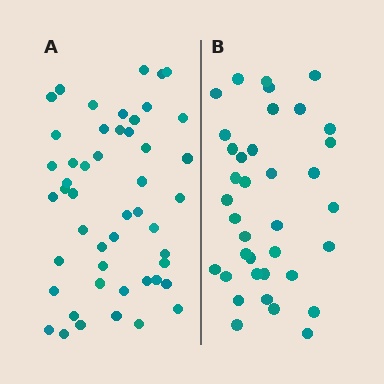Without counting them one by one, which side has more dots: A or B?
Region A (the left region) has more dots.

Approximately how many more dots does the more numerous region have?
Region A has roughly 12 or so more dots than region B.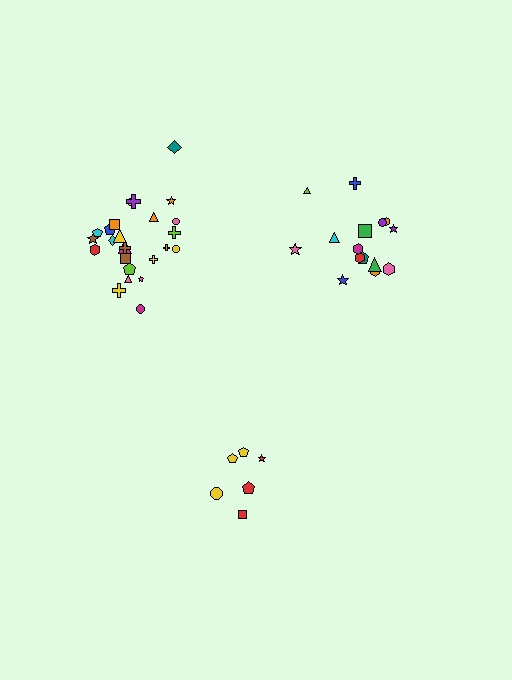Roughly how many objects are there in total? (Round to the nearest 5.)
Roughly 45 objects in total.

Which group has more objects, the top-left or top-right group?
The top-left group.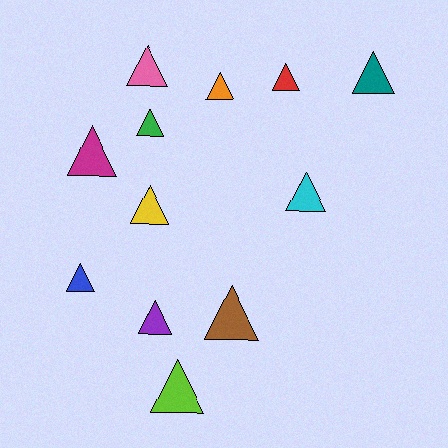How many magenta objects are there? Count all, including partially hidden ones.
There is 1 magenta object.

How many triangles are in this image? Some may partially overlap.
There are 12 triangles.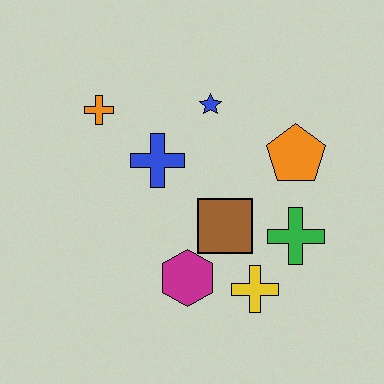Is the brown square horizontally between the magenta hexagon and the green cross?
Yes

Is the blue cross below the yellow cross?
No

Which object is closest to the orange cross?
The blue cross is closest to the orange cross.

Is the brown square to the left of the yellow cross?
Yes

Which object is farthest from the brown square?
The orange cross is farthest from the brown square.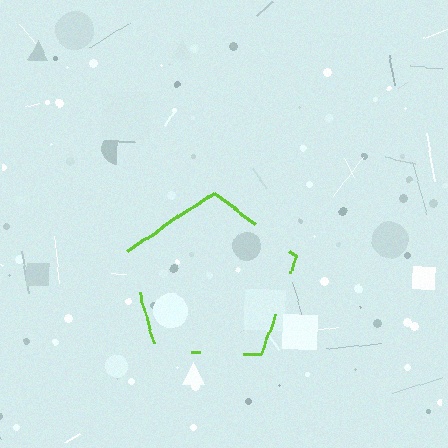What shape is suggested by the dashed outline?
The dashed outline suggests a pentagon.